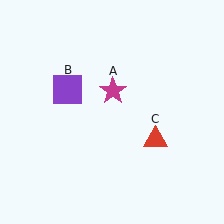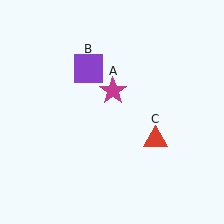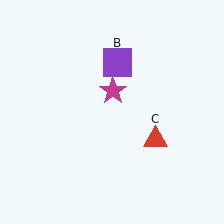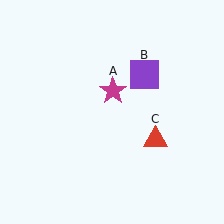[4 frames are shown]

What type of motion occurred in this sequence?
The purple square (object B) rotated clockwise around the center of the scene.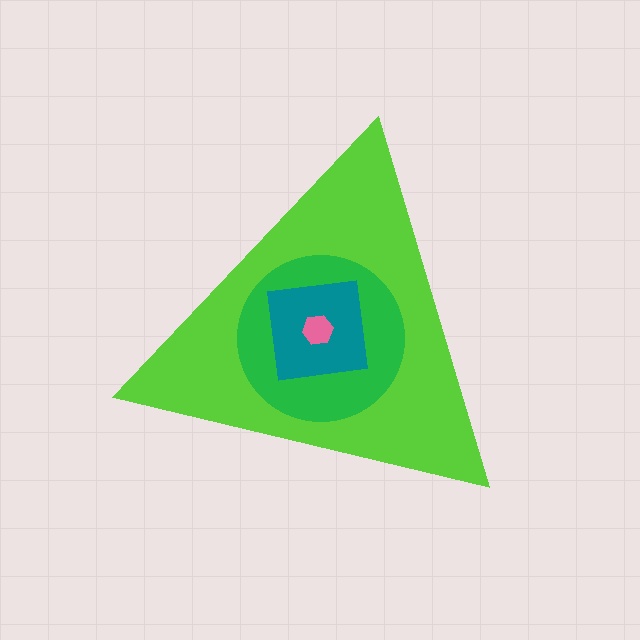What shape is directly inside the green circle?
The teal square.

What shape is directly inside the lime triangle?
The green circle.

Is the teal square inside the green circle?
Yes.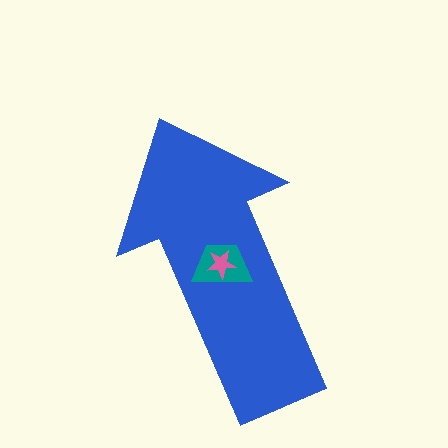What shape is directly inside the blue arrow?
The teal trapezoid.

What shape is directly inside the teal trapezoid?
The pink star.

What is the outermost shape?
The blue arrow.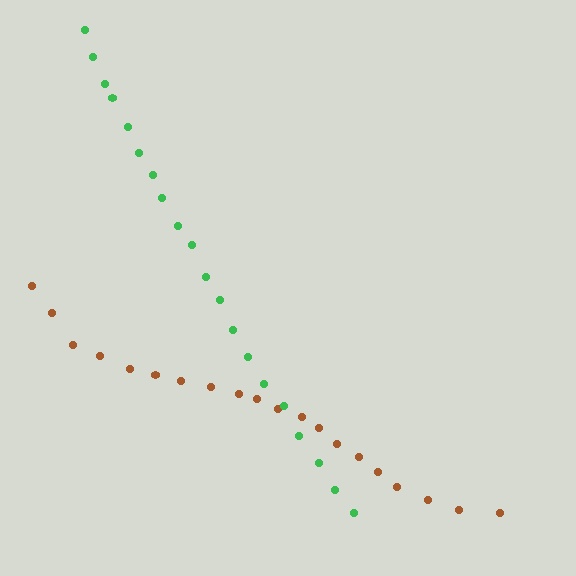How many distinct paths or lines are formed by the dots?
There are 2 distinct paths.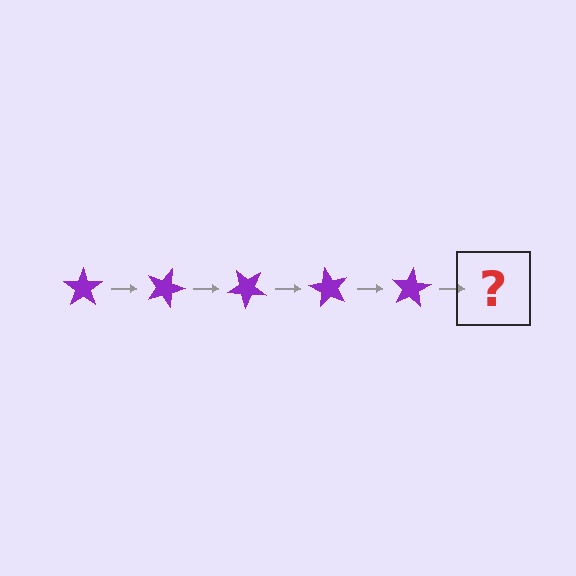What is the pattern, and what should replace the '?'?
The pattern is that the star rotates 20 degrees each step. The '?' should be a purple star rotated 100 degrees.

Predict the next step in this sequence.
The next step is a purple star rotated 100 degrees.